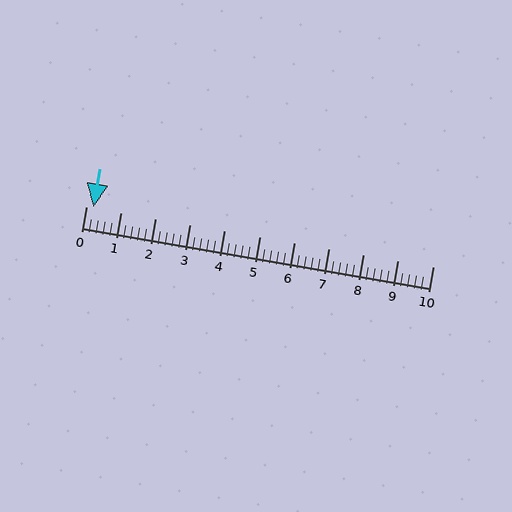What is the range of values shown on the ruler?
The ruler shows values from 0 to 10.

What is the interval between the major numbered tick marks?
The major tick marks are spaced 1 units apart.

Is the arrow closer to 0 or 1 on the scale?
The arrow is closer to 0.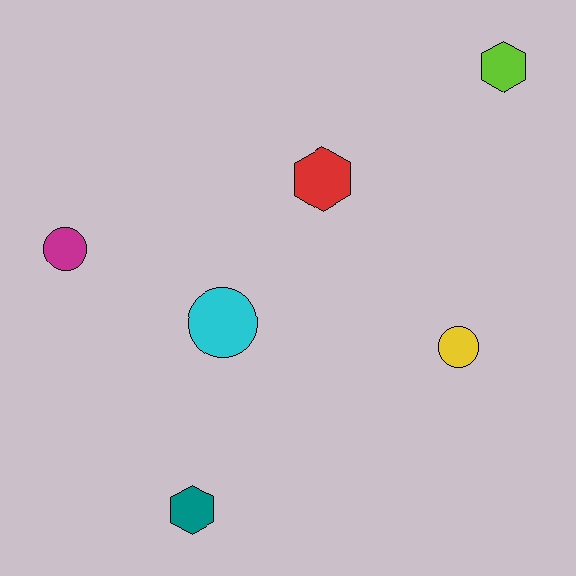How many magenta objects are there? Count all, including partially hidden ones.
There is 1 magenta object.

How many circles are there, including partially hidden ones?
There are 3 circles.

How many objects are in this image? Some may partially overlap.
There are 6 objects.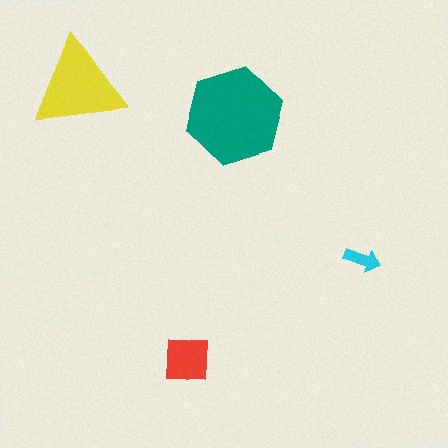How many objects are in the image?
There are 4 objects in the image.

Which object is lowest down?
The red square is bottommost.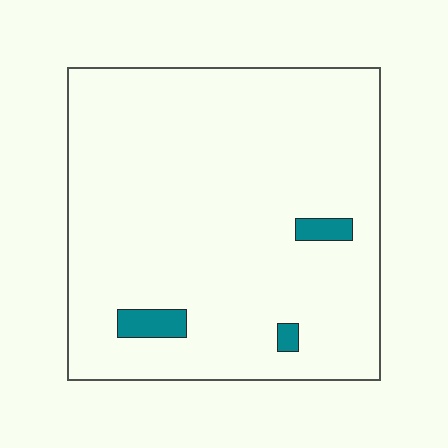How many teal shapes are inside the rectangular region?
3.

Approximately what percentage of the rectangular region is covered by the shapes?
Approximately 5%.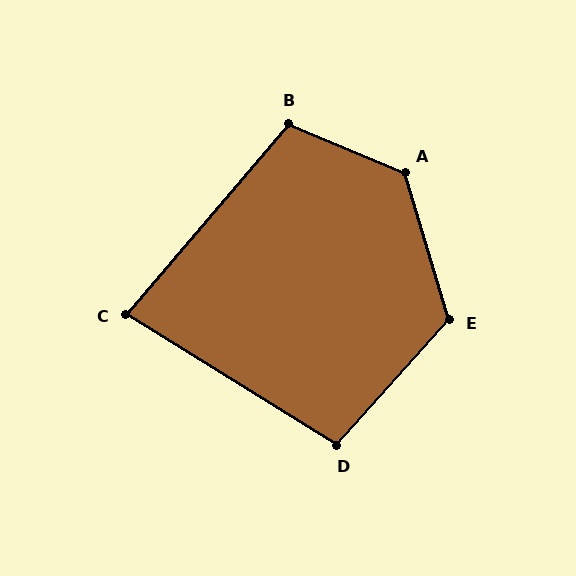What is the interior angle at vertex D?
Approximately 100 degrees (obtuse).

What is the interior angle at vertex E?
Approximately 121 degrees (obtuse).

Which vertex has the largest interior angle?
A, at approximately 130 degrees.